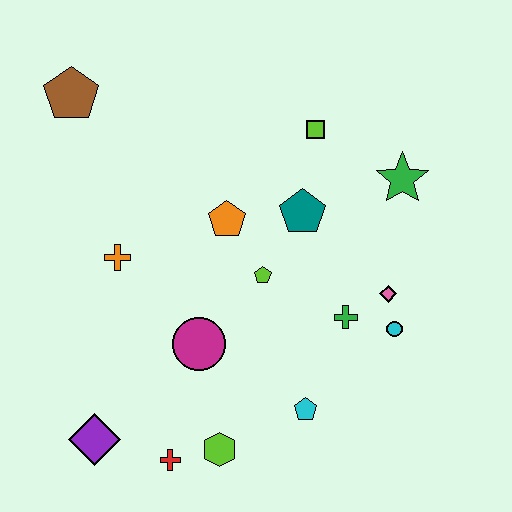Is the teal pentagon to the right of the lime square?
No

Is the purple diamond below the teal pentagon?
Yes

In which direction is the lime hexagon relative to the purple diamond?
The lime hexagon is to the right of the purple diamond.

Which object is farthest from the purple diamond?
The green star is farthest from the purple diamond.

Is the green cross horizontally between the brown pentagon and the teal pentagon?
No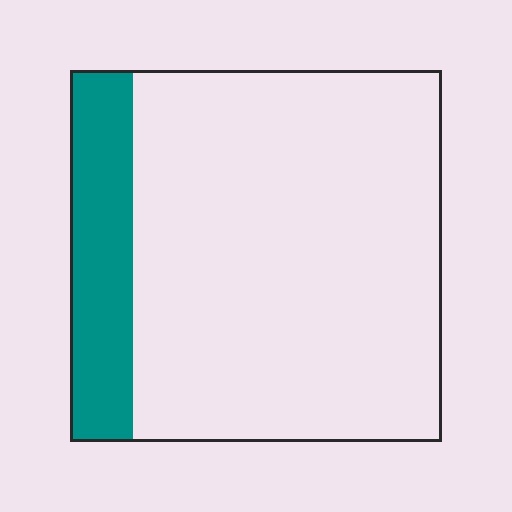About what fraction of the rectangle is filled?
About one sixth (1/6).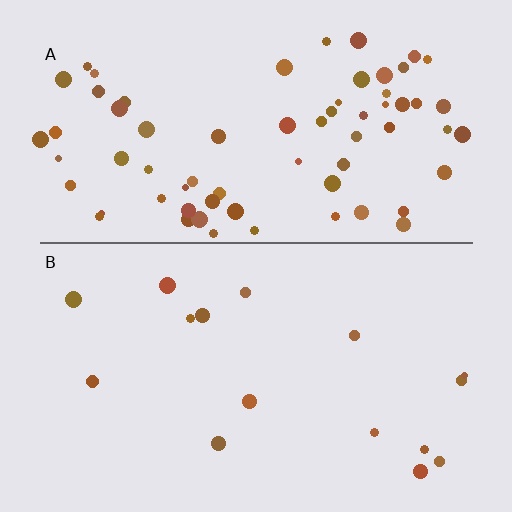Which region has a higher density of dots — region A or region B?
A (the top).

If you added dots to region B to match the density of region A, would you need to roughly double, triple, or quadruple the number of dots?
Approximately quadruple.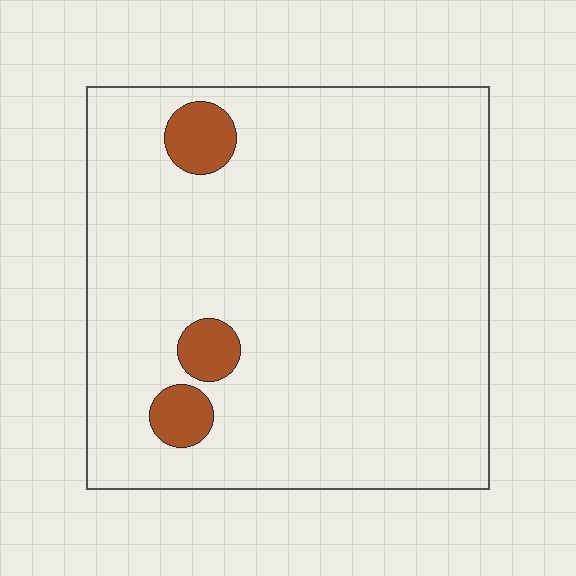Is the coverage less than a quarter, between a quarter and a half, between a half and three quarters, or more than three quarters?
Less than a quarter.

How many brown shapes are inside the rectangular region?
3.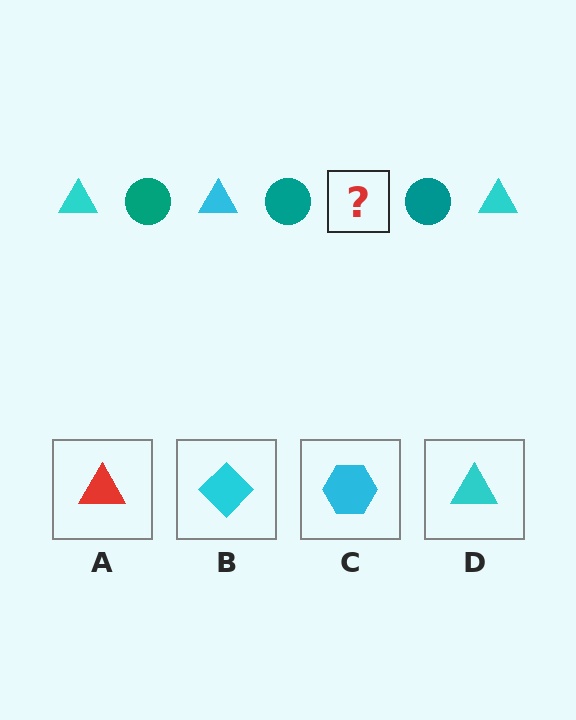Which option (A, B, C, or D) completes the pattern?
D.